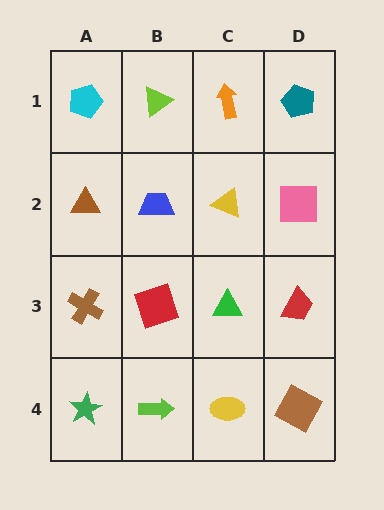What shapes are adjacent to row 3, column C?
A yellow triangle (row 2, column C), a yellow ellipse (row 4, column C), a red square (row 3, column B), a red trapezoid (row 3, column D).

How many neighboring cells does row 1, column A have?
2.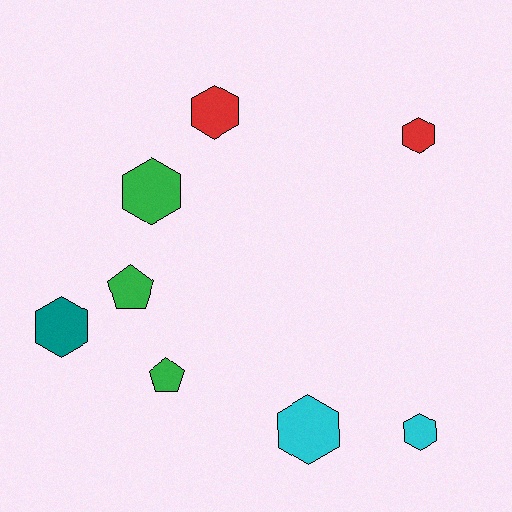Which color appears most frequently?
Green, with 3 objects.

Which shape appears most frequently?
Hexagon, with 6 objects.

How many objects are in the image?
There are 8 objects.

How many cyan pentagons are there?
There are no cyan pentagons.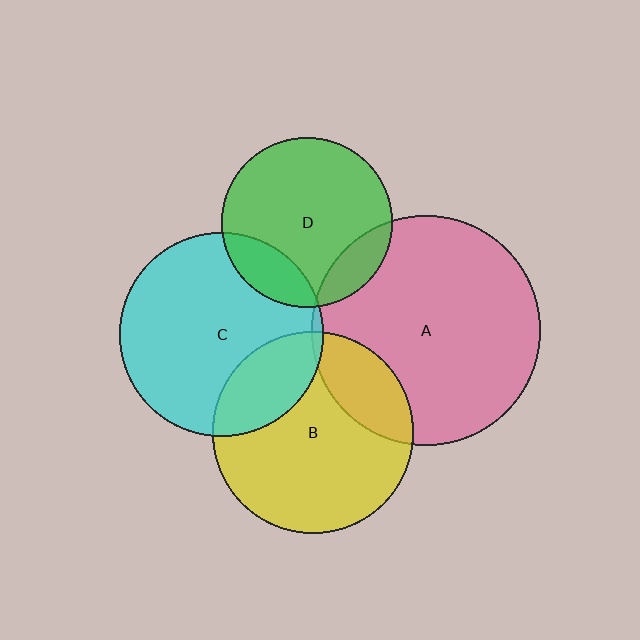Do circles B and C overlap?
Yes.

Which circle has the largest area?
Circle A (pink).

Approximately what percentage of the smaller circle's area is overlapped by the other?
Approximately 25%.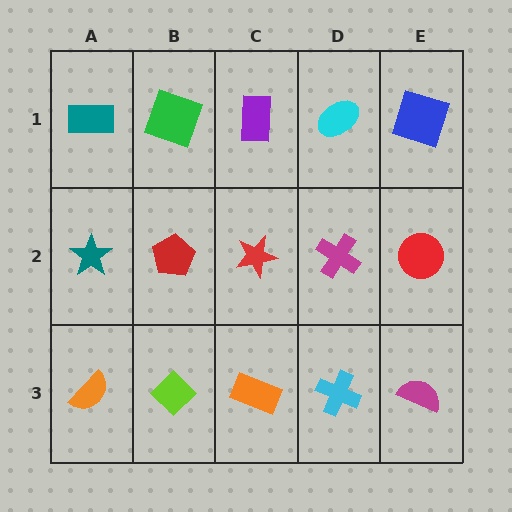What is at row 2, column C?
A red star.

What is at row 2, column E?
A red circle.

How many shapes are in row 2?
5 shapes.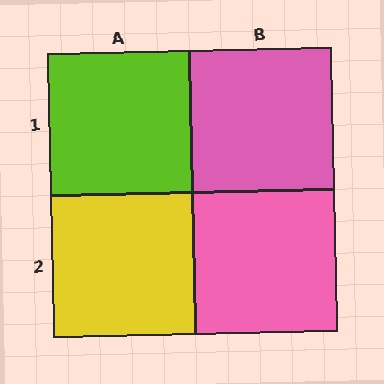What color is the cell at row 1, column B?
Pink.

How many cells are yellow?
1 cell is yellow.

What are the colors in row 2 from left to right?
Yellow, pink.